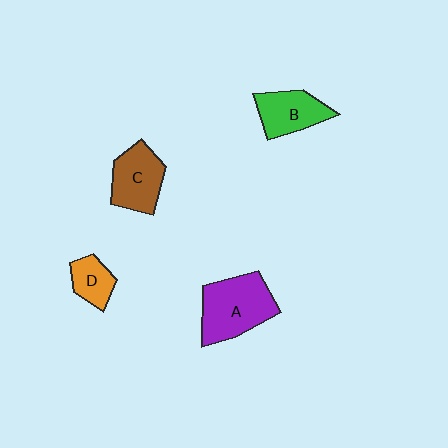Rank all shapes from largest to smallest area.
From largest to smallest: A (purple), C (brown), B (green), D (orange).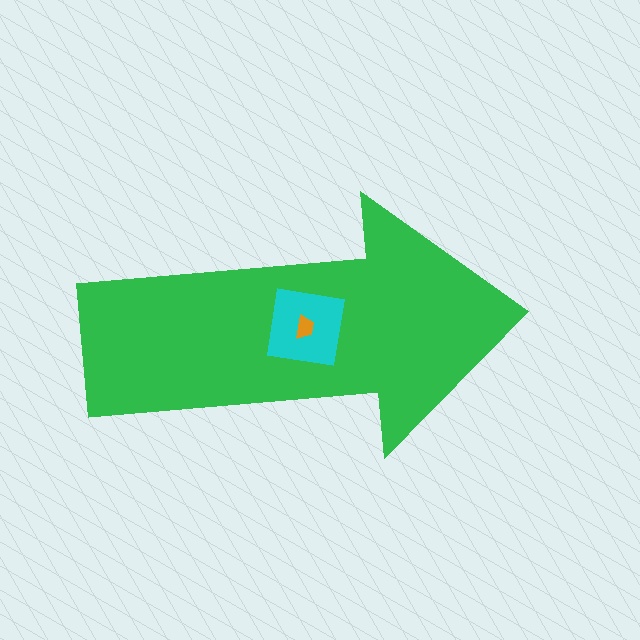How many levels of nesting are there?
3.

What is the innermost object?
The orange trapezoid.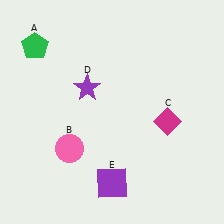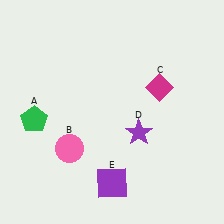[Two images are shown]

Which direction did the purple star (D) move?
The purple star (D) moved right.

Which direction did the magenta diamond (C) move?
The magenta diamond (C) moved up.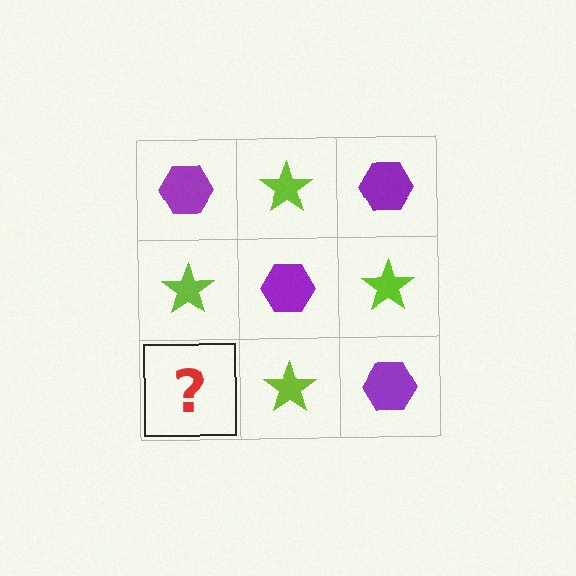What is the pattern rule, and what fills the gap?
The rule is that it alternates purple hexagon and lime star in a checkerboard pattern. The gap should be filled with a purple hexagon.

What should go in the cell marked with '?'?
The missing cell should contain a purple hexagon.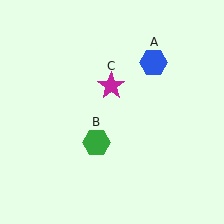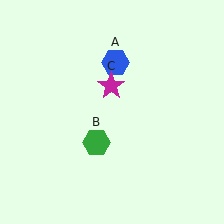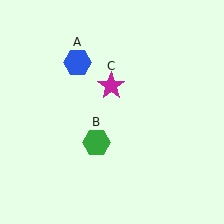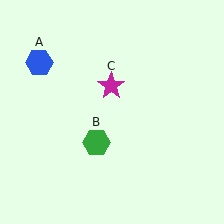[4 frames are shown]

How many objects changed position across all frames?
1 object changed position: blue hexagon (object A).